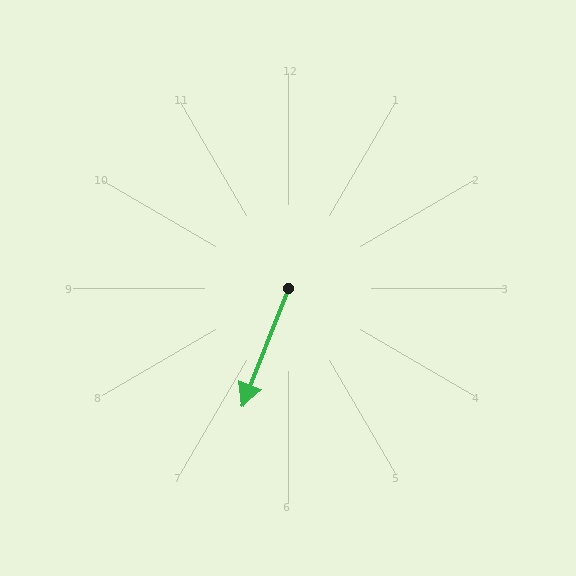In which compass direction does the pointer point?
South.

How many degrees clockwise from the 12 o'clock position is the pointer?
Approximately 201 degrees.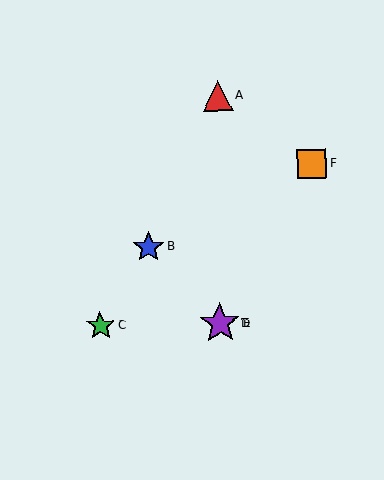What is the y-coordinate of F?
Object F is at y≈164.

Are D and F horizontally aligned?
No, D is at y≈323 and F is at y≈164.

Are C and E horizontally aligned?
Yes, both are at y≈326.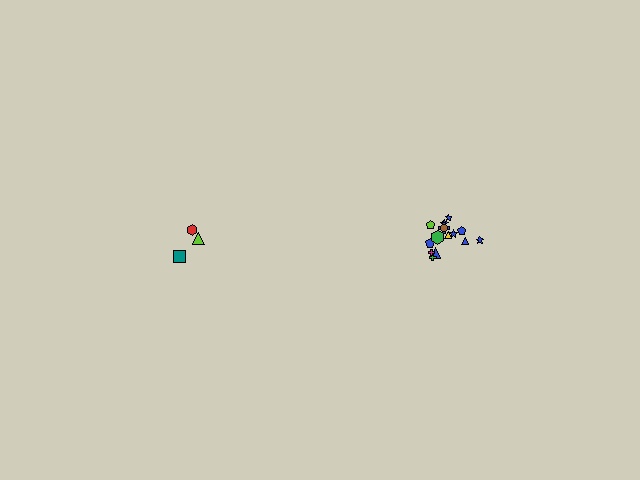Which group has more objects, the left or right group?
The right group.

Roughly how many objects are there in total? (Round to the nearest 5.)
Roughly 20 objects in total.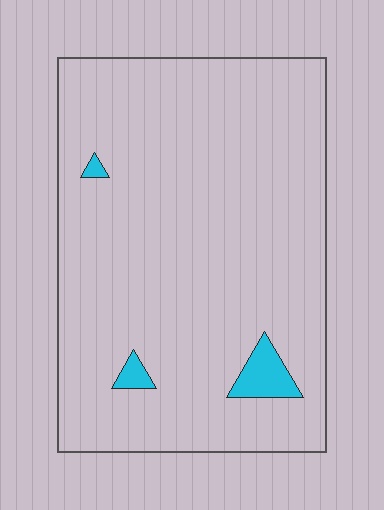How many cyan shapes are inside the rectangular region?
3.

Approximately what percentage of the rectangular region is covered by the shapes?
Approximately 5%.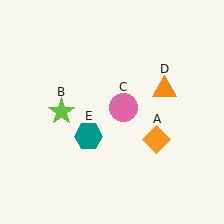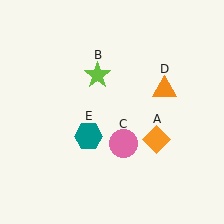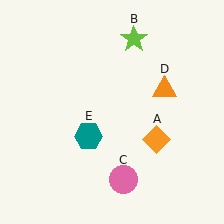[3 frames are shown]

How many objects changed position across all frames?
2 objects changed position: lime star (object B), pink circle (object C).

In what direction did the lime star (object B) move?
The lime star (object B) moved up and to the right.